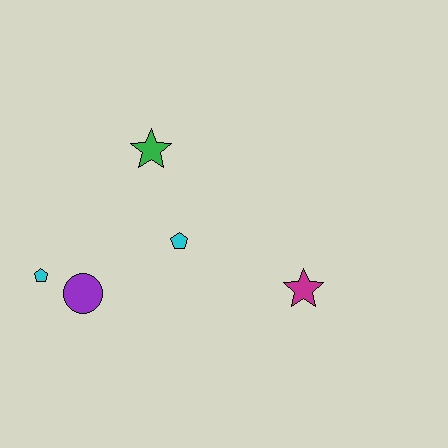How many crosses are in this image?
There are no crosses.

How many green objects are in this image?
There is 1 green object.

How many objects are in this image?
There are 5 objects.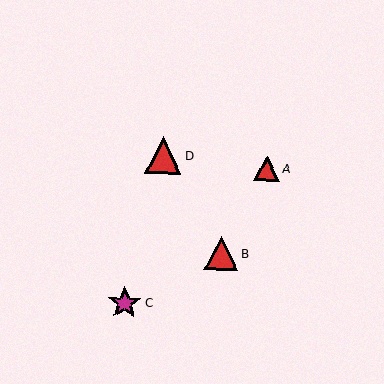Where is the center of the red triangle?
The center of the red triangle is at (267, 168).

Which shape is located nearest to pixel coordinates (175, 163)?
The red triangle (labeled D) at (163, 155) is nearest to that location.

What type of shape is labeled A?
Shape A is a red triangle.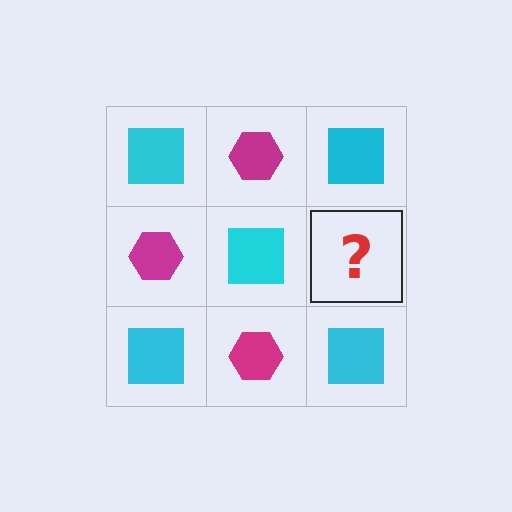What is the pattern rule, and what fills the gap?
The rule is that it alternates cyan square and magenta hexagon in a checkerboard pattern. The gap should be filled with a magenta hexagon.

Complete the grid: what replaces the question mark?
The question mark should be replaced with a magenta hexagon.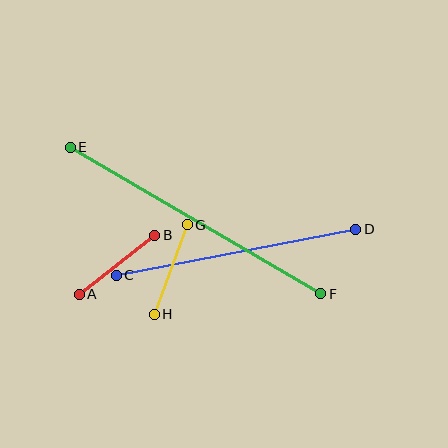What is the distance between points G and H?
The distance is approximately 95 pixels.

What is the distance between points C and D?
The distance is approximately 243 pixels.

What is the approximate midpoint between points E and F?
The midpoint is at approximately (196, 221) pixels.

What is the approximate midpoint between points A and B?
The midpoint is at approximately (117, 265) pixels.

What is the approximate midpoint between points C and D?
The midpoint is at approximately (236, 252) pixels.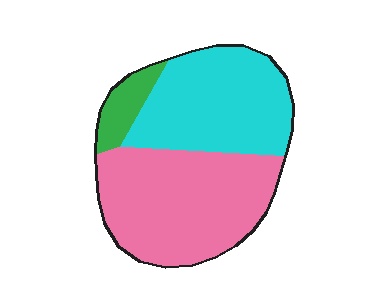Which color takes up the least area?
Green, at roughly 10%.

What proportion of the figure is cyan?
Cyan covers around 40% of the figure.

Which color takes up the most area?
Pink, at roughly 50%.